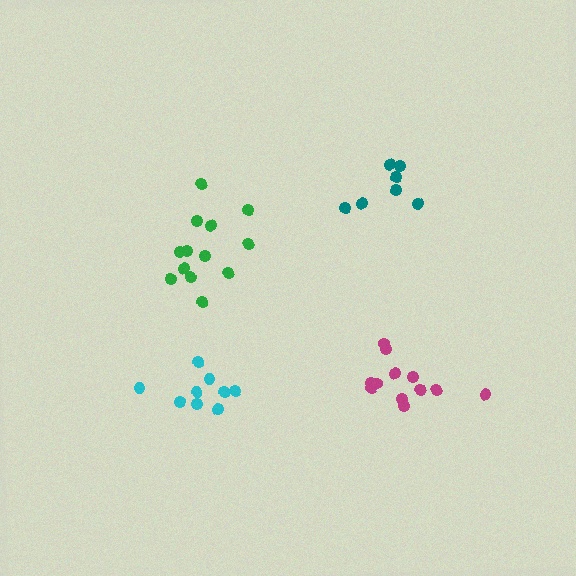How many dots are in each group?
Group 1: 7 dots, Group 2: 12 dots, Group 3: 13 dots, Group 4: 9 dots (41 total).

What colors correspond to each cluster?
The clusters are colored: teal, magenta, green, cyan.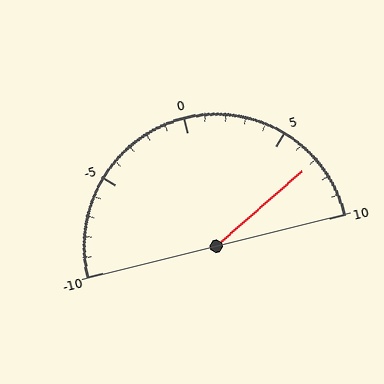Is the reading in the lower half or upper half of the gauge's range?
The reading is in the upper half of the range (-10 to 10).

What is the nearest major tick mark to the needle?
The nearest major tick mark is 5.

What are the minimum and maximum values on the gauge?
The gauge ranges from -10 to 10.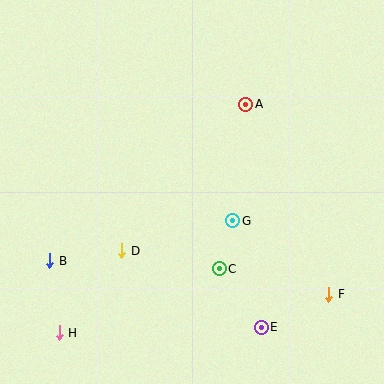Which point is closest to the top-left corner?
Point B is closest to the top-left corner.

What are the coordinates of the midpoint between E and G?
The midpoint between E and G is at (247, 274).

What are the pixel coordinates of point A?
Point A is at (246, 104).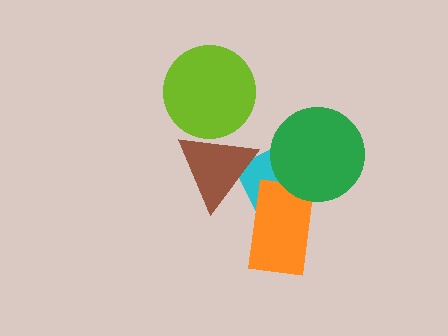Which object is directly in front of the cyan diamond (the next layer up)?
The orange rectangle is directly in front of the cyan diamond.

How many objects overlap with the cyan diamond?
3 objects overlap with the cyan diamond.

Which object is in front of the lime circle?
The brown triangle is in front of the lime circle.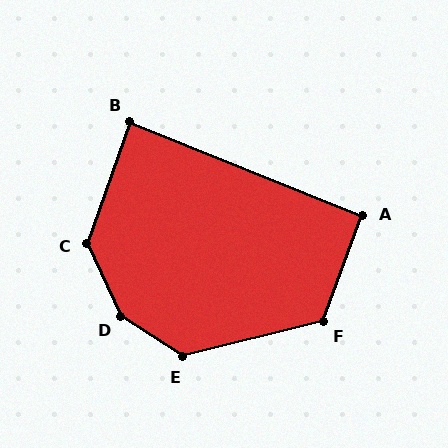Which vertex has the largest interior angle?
D, at approximately 148 degrees.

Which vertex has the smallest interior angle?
B, at approximately 88 degrees.